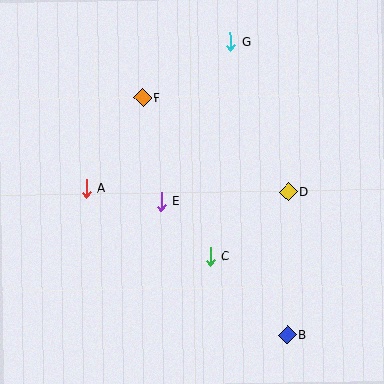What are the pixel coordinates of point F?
Point F is at (143, 98).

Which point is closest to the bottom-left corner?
Point A is closest to the bottom-left corner.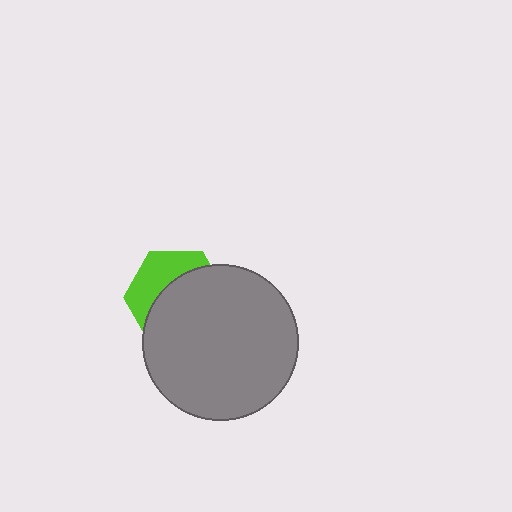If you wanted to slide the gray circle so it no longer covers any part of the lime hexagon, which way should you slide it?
Slide it toward the lower-right — that is the most direct way to separate the two shapes.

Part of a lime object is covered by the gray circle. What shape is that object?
It is a hexagon.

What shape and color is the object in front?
The object in front is a gray circle.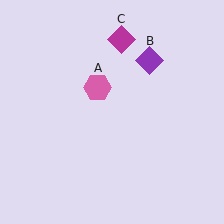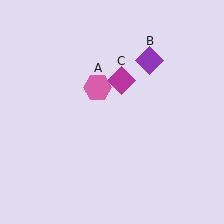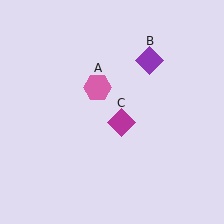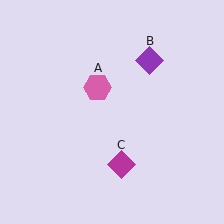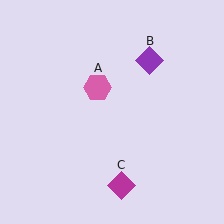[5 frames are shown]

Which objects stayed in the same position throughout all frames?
Pink hexagon (object A) and purple diamond (object B) remained stationary.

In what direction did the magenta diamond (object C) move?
The magenta diamond (object C) moved down.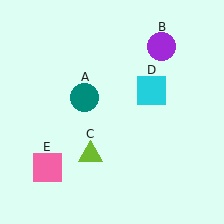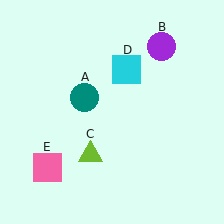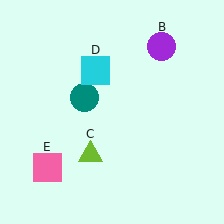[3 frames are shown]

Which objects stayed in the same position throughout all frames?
Teal circle (object A) and purple circle (object B) and lime triangle (object C) and pink square (object E) remained stationary.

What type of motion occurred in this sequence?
The cyan square (object D) rotated counterclockwise around the center of the scene.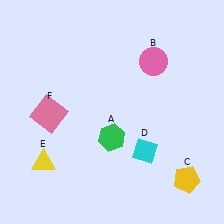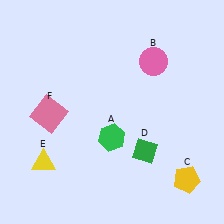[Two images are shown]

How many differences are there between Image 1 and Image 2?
There is 1 difference between the two images.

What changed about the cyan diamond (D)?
In Image 1, D is cyan. In Image 2, it changed to green.